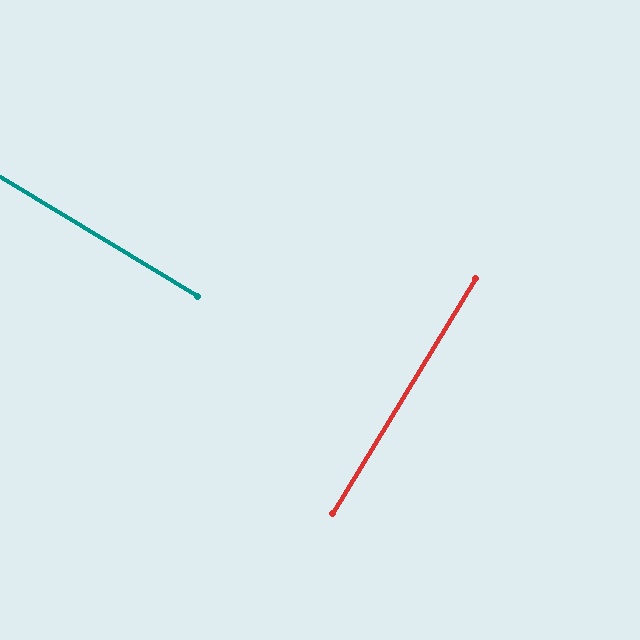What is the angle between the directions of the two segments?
Approximately 90 degrees.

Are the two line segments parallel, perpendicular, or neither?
Perpendicular — they meet at approximately 90°.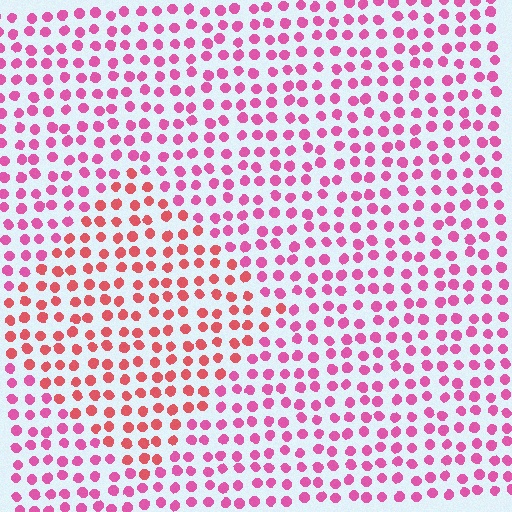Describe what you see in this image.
The image is filled with small pink elements in a uniform arrangement. A diamond-shaped region is visible where the elements are tinted to a slightly different hue, forming a subtle color boundary.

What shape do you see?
I see a diamond.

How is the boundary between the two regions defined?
The boundary is defined purely by a slight shift in hue (about 31 degrees). Spacing, size, and orientation are identical on both sides.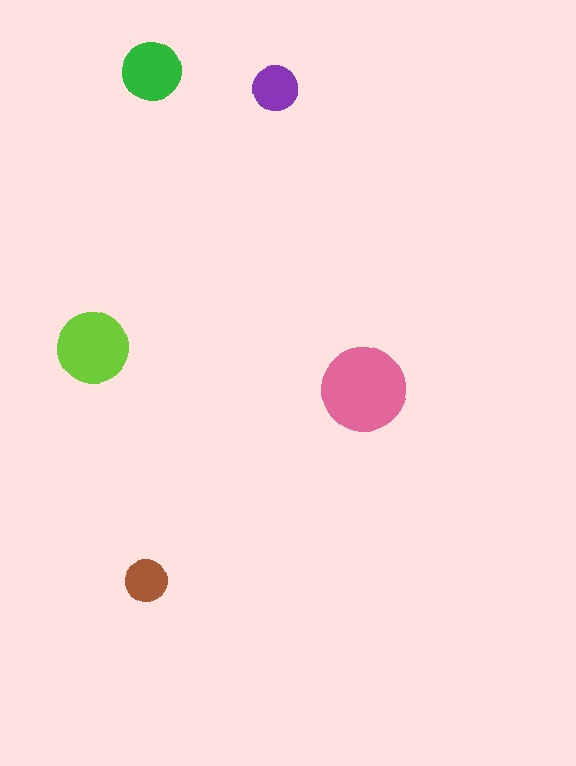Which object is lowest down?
The brown circle is bottommost.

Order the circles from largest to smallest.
the pink one, the lime one, the green one, the purple one, the brown one.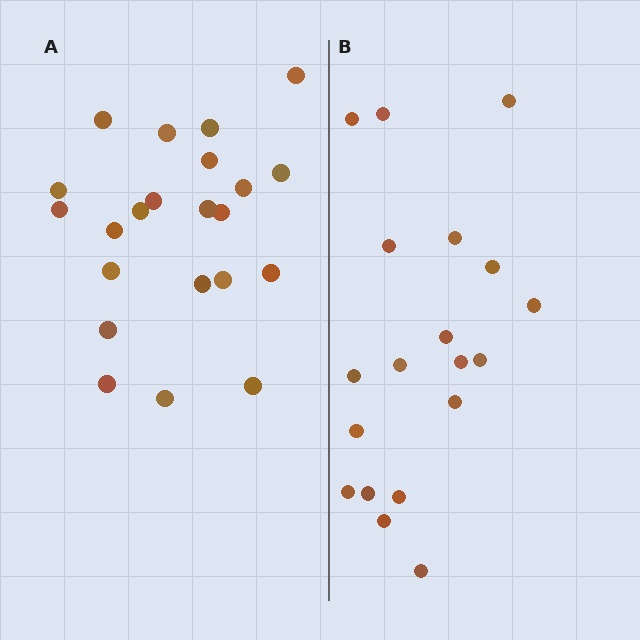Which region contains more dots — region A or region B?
Region A (the left region) has more dots.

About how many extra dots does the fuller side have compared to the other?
Region A has just a few more — roughly 2 or 3 more dots than region B.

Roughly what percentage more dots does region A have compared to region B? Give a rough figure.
About 15% more.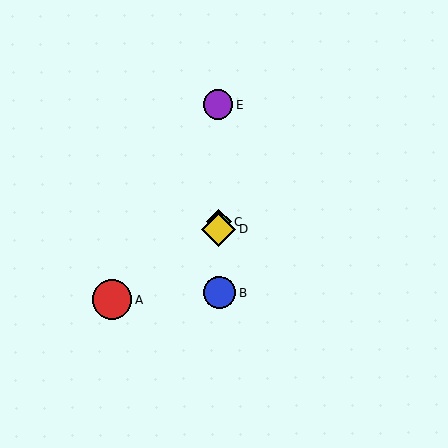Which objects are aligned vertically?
Objects B, C, D, E are aligned vertically.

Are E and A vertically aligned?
No, E is at x≈218 and A is at x≈112.